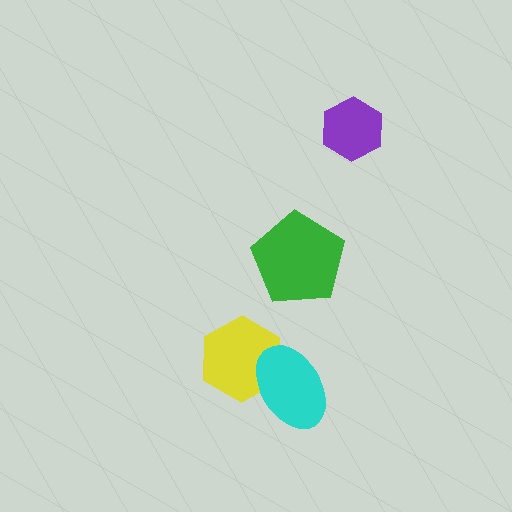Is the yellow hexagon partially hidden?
Yes, it is partially covered by another shape.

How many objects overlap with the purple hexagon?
0 objects overlap with the purple hexagon.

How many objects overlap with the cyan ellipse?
1 object overlaps with the cyan ellipse.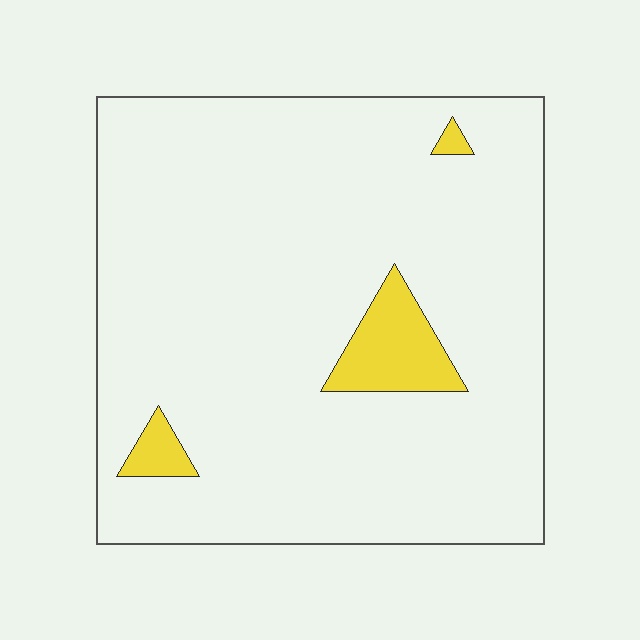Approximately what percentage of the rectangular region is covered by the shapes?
Approximately 5%.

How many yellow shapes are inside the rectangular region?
3.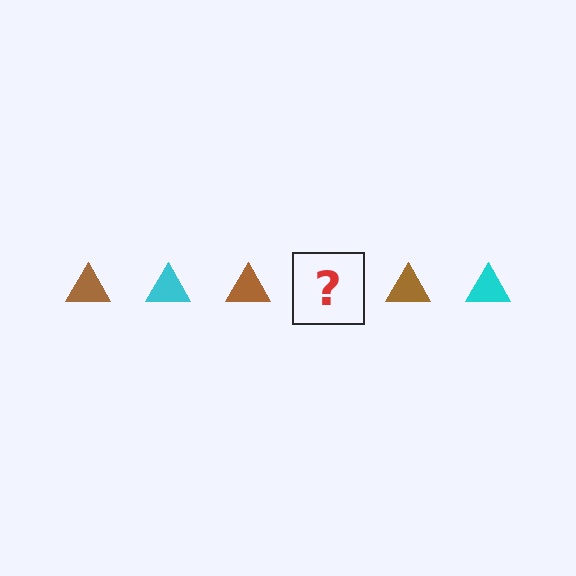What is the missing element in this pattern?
The missing element is a cyan triangle.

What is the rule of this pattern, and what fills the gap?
The rule is that the pattern cycles through brown, cyan triangles. The gap should be filled with a cyan triangle.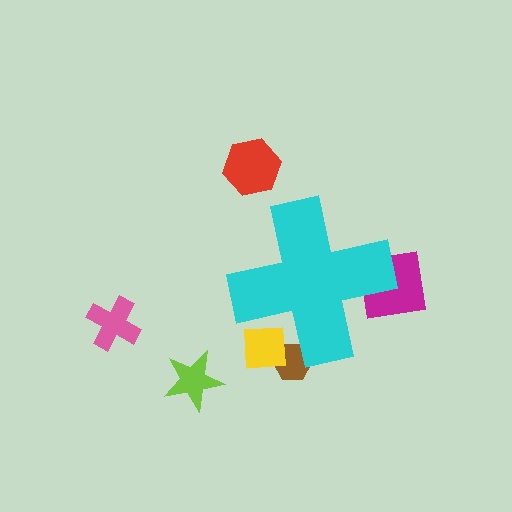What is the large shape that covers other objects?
A cyan cross.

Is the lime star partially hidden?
No, the lime star is fully visible.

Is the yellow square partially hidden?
Yes, the yellow square is partially hidden behind the cyan cross.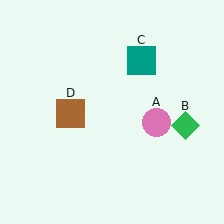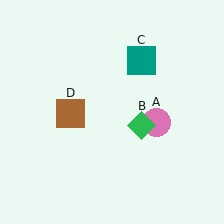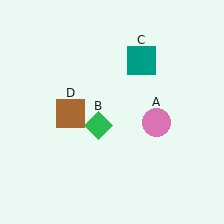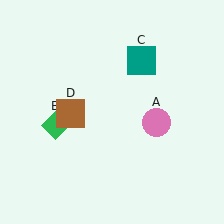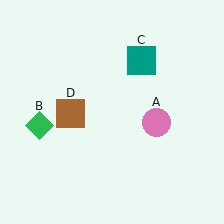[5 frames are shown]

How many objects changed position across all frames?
1 object changed position: green diamond (object B).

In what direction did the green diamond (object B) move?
The green diamond (object B) moved left.